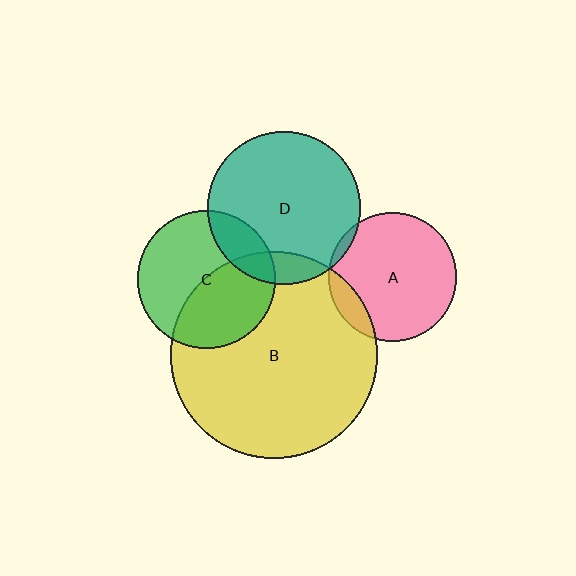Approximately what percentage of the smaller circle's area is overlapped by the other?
Approximately 10%.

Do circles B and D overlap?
Yes.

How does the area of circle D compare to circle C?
Approximately 1.2 times.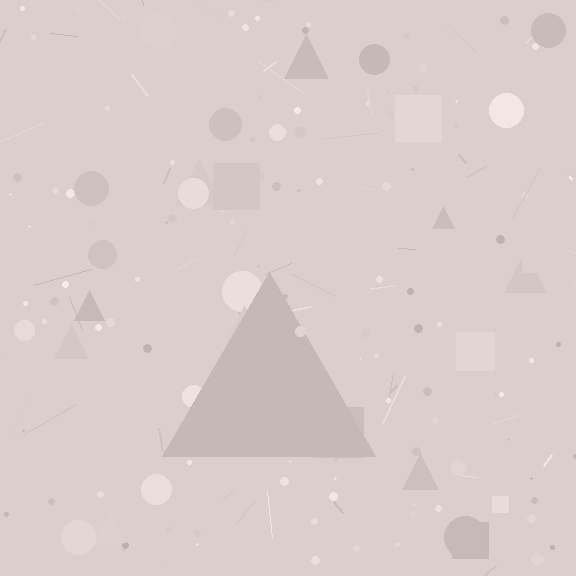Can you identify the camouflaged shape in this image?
The camouflaged shape is a triangle.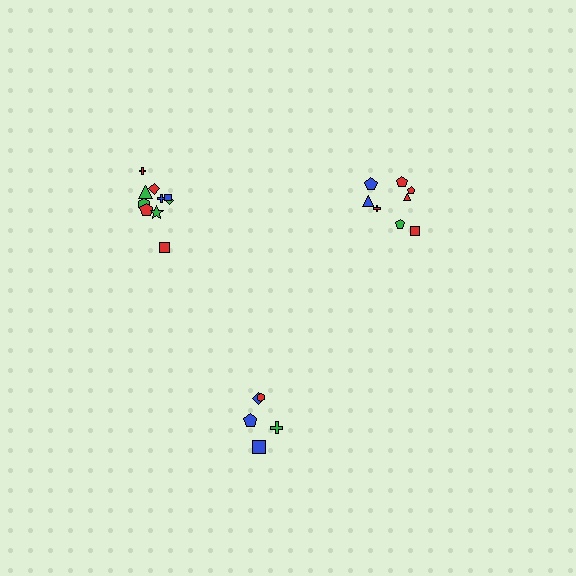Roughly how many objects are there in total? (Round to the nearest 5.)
Roughly 25 objects in total.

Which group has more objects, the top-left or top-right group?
The top-left group.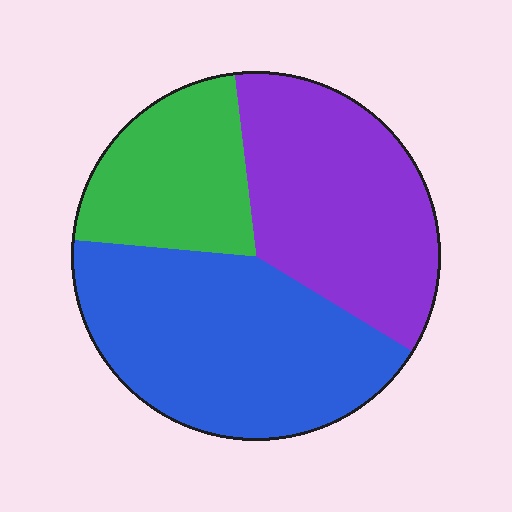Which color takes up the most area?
Blue, at roughly 45%.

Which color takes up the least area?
Green, at roughly 20%.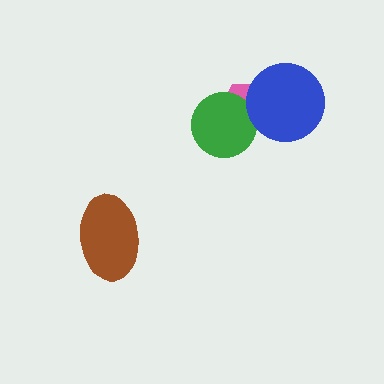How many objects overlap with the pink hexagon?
2 objects overlap with the pink hexagon.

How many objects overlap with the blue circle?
1 object overlaps with the blue circle.